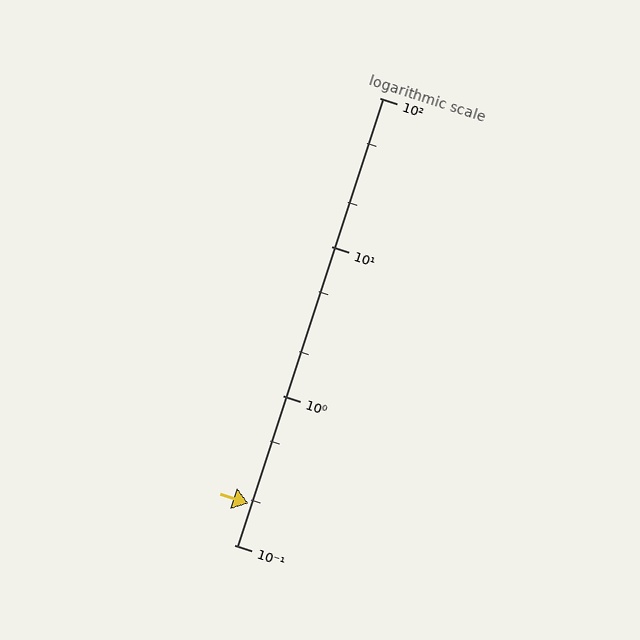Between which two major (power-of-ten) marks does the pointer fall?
The pointer is between 0.1 and 1.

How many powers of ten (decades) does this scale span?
The scale spans 3 decades, from 0.1 to 100.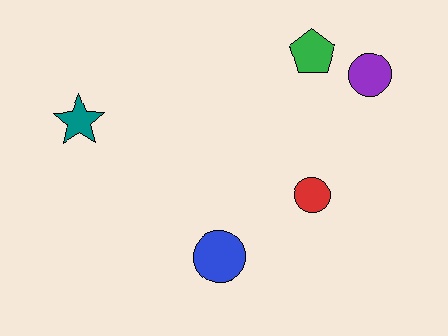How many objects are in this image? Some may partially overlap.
There are 5 objects.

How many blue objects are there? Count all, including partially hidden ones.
There is 1 blue object.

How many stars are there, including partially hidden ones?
There is 1 star.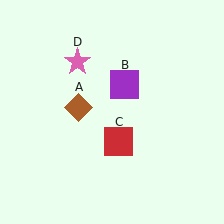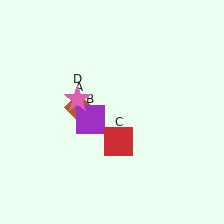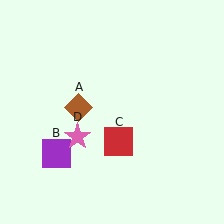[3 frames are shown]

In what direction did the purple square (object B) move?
The purple square (object B) moved down and to the left.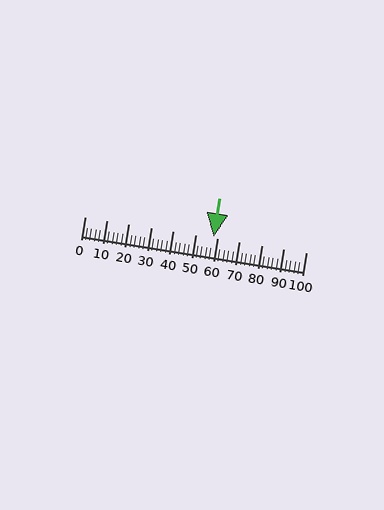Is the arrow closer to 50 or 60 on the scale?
The arrow is closer to 60.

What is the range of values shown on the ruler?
The ruler shows values from 0 to 100.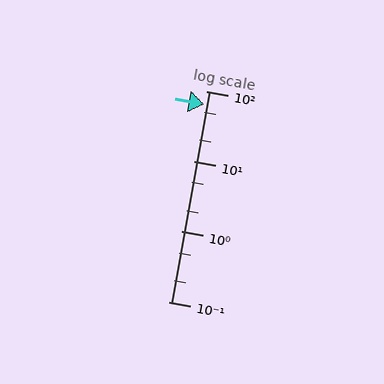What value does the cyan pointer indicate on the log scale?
The pointer indicates approximately 64.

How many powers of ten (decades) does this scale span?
The scale spans 3 decades, from 0.1 to 100.